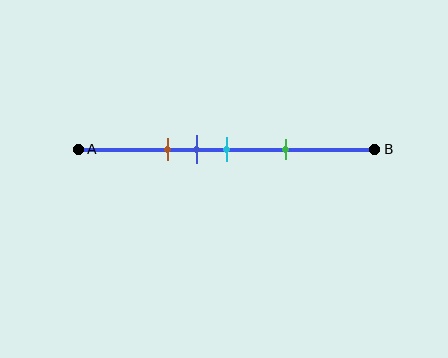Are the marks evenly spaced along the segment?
No, the marks are not evenly spaced.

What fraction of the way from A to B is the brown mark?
The brown mark is approximately 30% (0.3) of the way from A to B.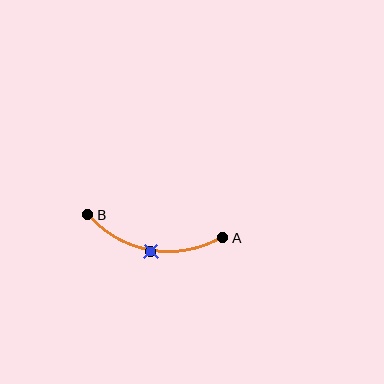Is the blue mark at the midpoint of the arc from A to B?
Yes. The blue mark lies on the arc at equal arc-length from both A and B — it is the arc midpoint.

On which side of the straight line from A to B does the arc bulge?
The arc bulges below the straight line connecting A and B.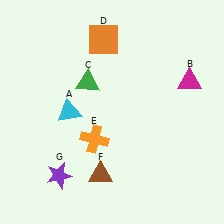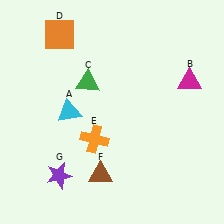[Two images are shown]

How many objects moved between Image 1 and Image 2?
1 object moved between the two images.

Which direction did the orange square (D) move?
The orange square (D) moved left.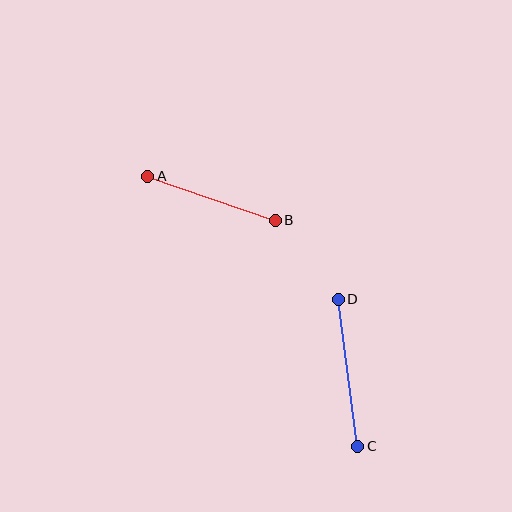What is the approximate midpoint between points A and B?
The midpoint is at approximately (211, 198) pixels.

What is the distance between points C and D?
The distance is approximately 148 pixels.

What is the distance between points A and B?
The distance is approximately 135 pixels.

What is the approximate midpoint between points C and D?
The midpoint is at approximately (348, 373) pixels.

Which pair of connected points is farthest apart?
Points C and D are farthest apart.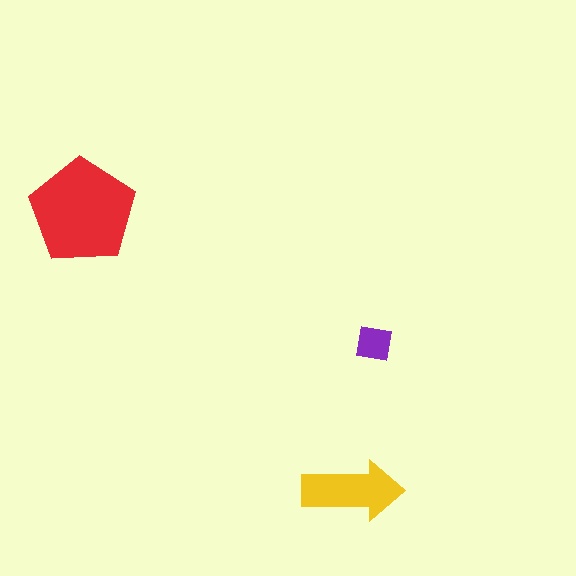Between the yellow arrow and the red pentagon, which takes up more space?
The red pentagon.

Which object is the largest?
The red pentagon.